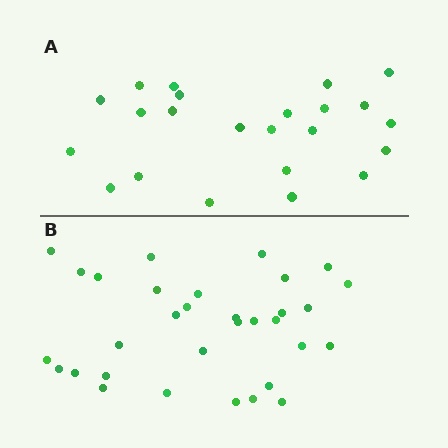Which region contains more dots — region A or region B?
Region B (the bottom region) has more dots.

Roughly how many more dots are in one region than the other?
Region B has roughly 8 or so more dots than region A.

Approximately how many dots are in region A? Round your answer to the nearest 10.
About 20 dots. (The exact count is 23, which rounds to 20.)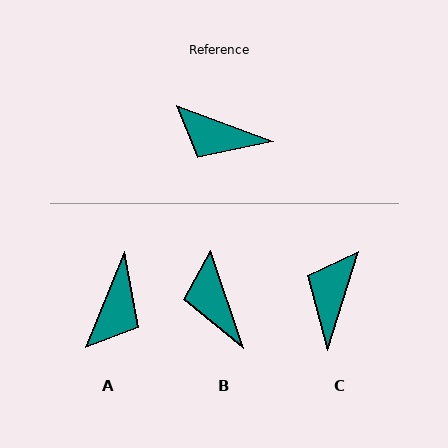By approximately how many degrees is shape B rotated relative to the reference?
Approximately 51 degrees clockwise.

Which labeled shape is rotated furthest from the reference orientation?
A, about 89 degrees away.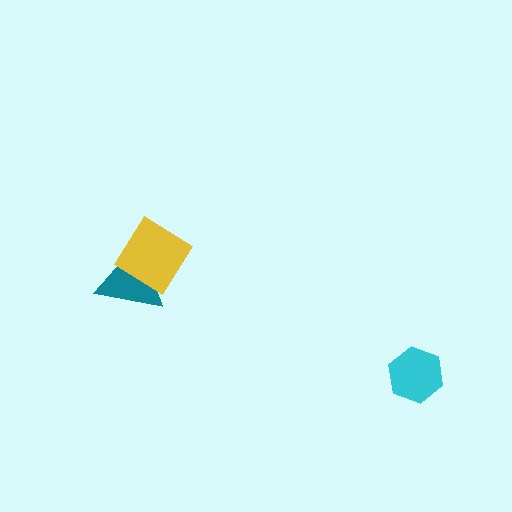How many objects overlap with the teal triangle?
1 object overlaps with the teal triangle.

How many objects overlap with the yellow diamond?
1 object overlaps with the yellow diamond.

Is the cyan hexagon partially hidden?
No, no other shape covers it.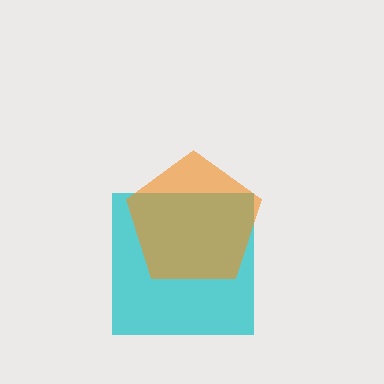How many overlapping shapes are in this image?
There are 2 overlapping shapes in the image.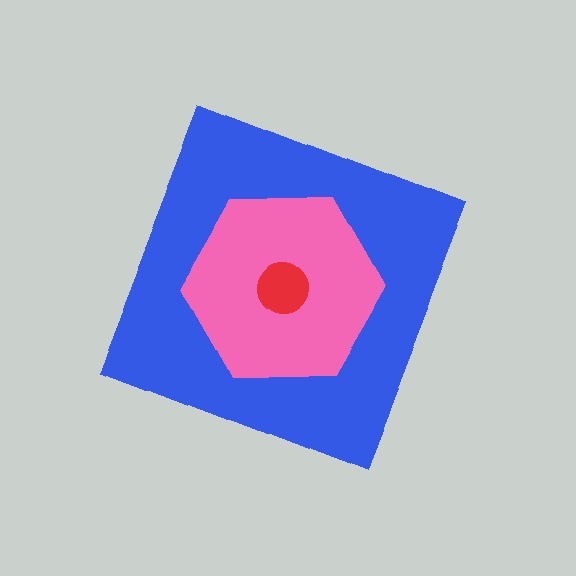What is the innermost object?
The red circle.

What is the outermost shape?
The blue diamond.